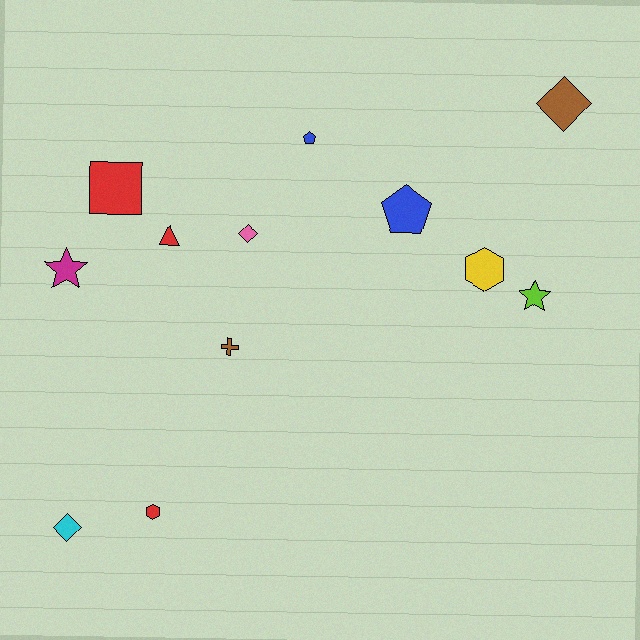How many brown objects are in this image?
There are 2 brown objects.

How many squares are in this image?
There is 1 square.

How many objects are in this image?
There are 12 objects.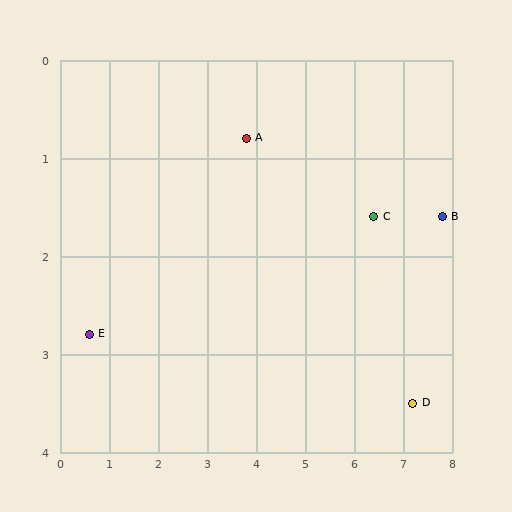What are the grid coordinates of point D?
Point D is at approximately (7.2, 3.5).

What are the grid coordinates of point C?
Point C is at approximately (6.4, 1.6).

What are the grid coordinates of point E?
Point E is at approximately (0.6, 2.8).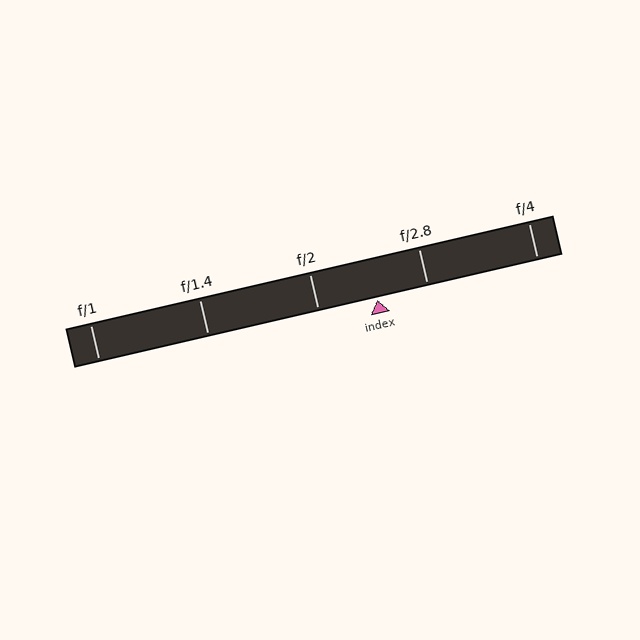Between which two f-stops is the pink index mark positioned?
The index mark is between f/2 and f/2.8.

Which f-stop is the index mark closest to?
The index mark is closest to f/2.8.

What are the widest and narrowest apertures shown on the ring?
The widest aperture shown is f/1 and the narrowest is f/4.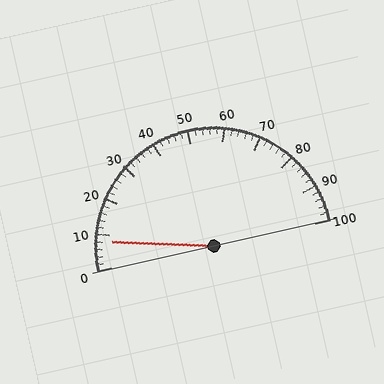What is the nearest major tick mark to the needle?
The nearest major tick mark is 10.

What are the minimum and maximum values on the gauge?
The gauge ranges from 0 to 100.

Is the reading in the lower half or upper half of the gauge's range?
The reading is in the lower half of the range (0 to 100).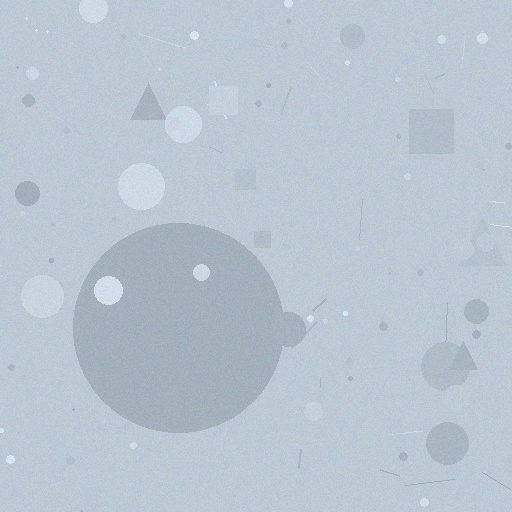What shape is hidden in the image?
A circle is hidden in the image.